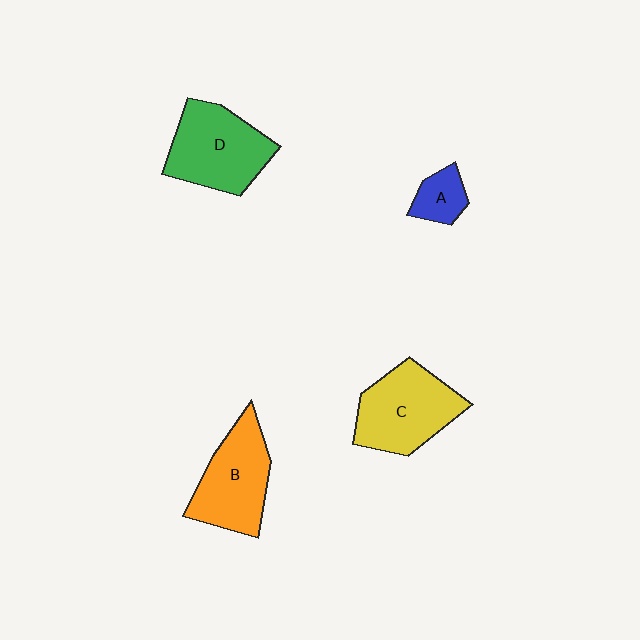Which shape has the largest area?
Shape D (green).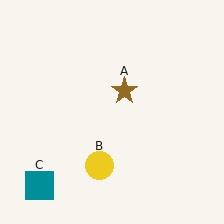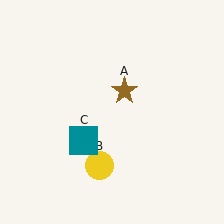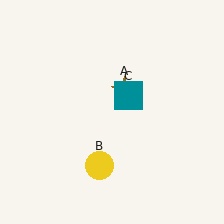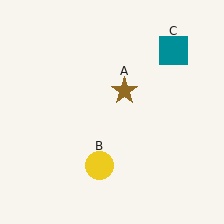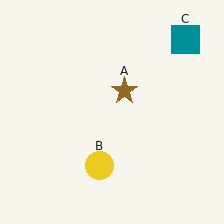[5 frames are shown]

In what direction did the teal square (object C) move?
The teal square (object C) moved up and to the right.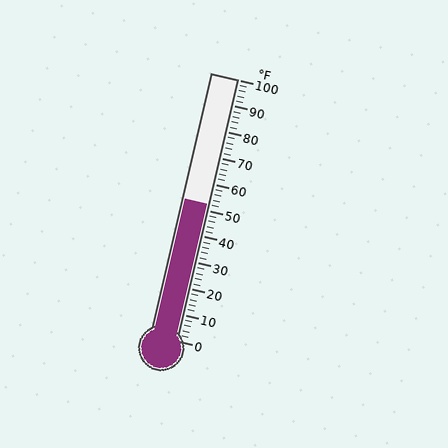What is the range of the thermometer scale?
The thermometer scale ranges from 0°F to 100°F.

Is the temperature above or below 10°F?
The temperature is above 10°F.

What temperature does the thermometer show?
The thermometer shows approximately 52°F.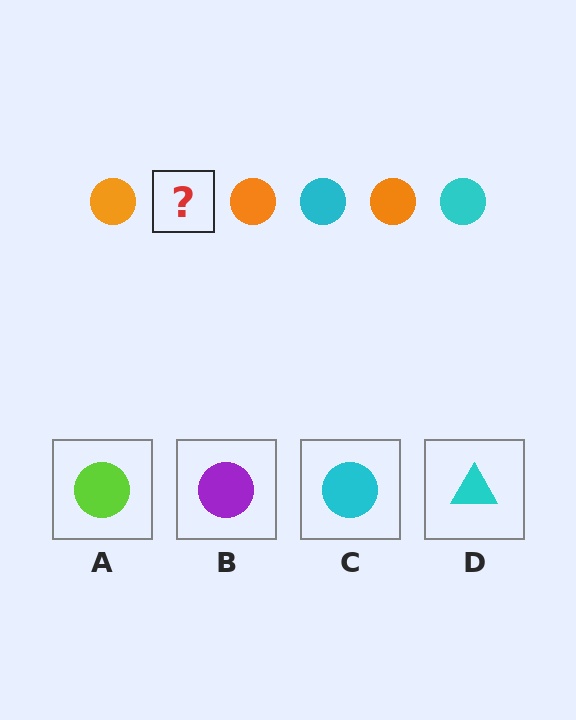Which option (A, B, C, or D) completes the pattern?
C.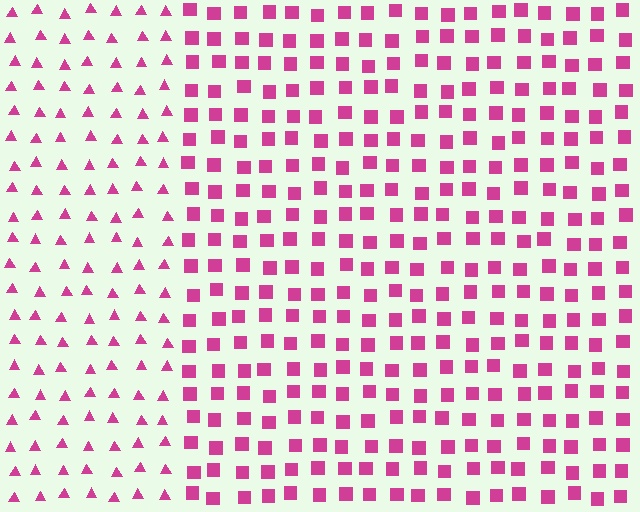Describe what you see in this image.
The image is filled with small magenta elements arranged in a uniform grid. A rectangle-shaped region contains squares, while the surrounding area contains triangles. The boundary is defined purely by the change in element shape.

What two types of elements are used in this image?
The image uses squares inside the rectangle region and triangles outside it.